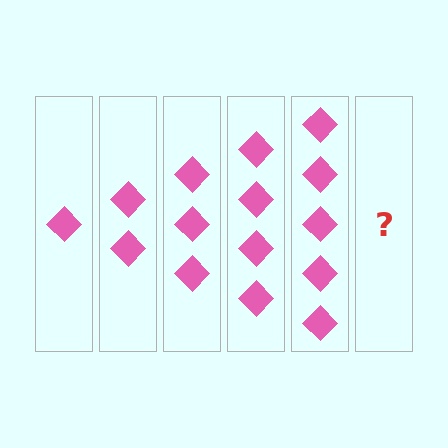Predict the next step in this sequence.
The next step is 6 diamonds.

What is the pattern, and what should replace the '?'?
The pattern is that each step adds one more diamond. The '?' should be 6 diamonds.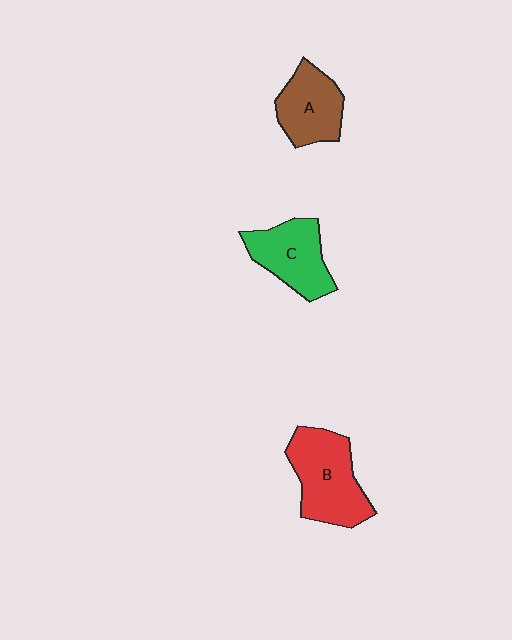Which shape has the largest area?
Shape B (red).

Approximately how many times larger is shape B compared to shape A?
Approximately 1.4 times.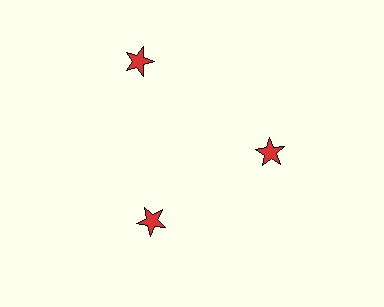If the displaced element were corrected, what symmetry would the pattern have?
It would have 3-fold rotational symmetry — the pattern would map onto itself every 120 degrees.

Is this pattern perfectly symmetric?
No. The 3 red stars are arranged in a ring, but one element near the 11 o'clock position is pushed outward from the center, breaking the 3-fold rotational symmetry.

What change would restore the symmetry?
The symmetry would be restored by moving it inward, back onto the ring so that all 3 stars sit at equal angles and equal distance from the center.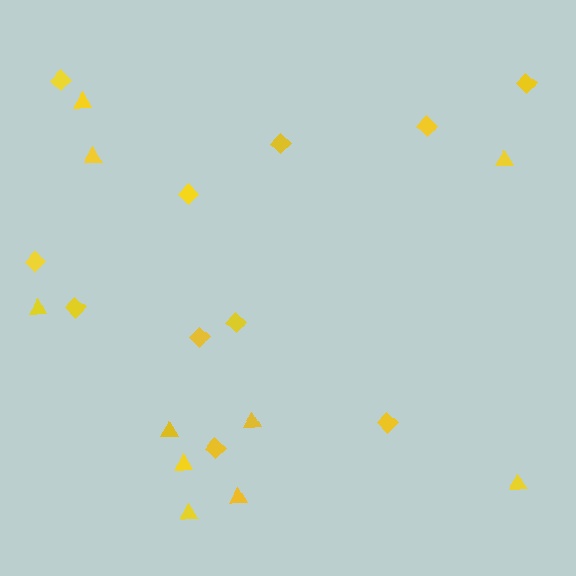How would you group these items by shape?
There are 2 groups: one group of triangles (10) and one group of diamonds (11).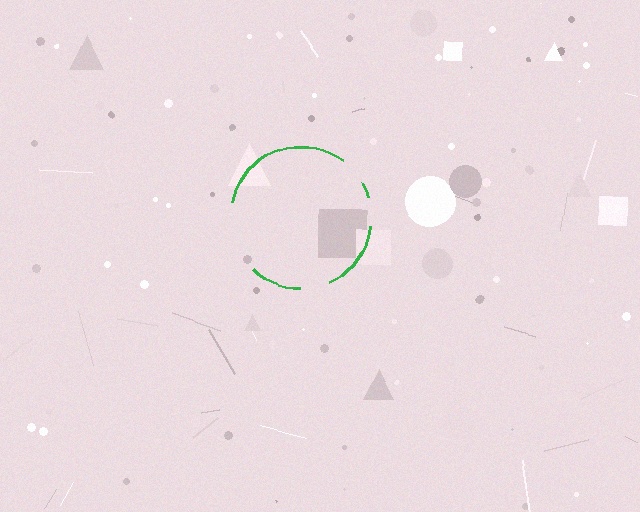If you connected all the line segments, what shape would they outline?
They would outline a circle.